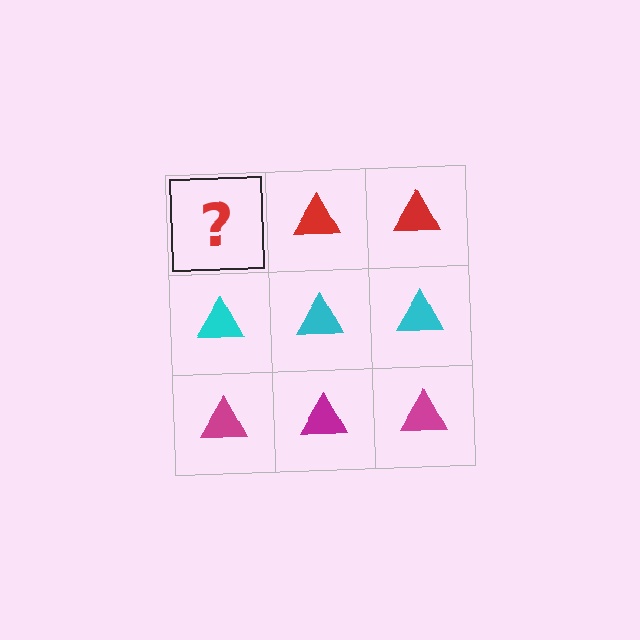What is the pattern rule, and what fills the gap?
The rule is that each row has a consistent color. The gap should be filled with a red triangle.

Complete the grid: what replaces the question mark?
The question mark should be replaced with a red triangle.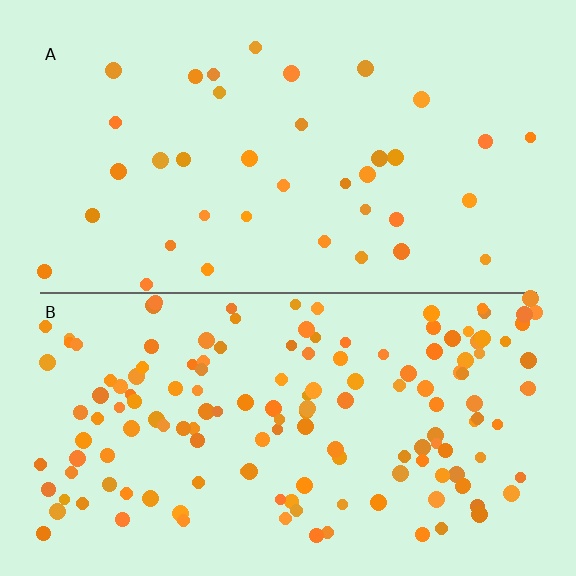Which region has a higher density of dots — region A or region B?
B (the bottom).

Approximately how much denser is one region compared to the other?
Approximately 4.1× — region B over region A.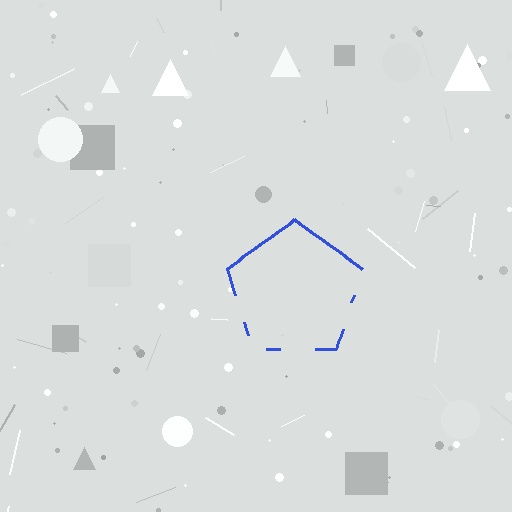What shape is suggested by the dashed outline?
The dashed outline suggests a pentagon.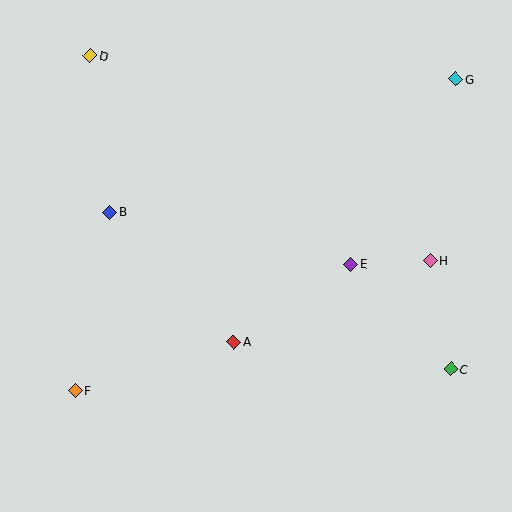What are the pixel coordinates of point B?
Point B is at (110, 212).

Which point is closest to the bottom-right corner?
Point C is closest to the bottom-right corner.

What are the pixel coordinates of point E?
Point E is at (351, 265).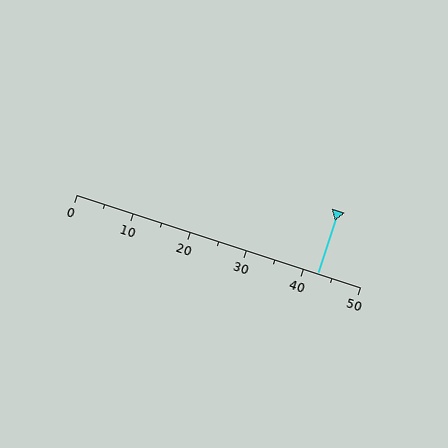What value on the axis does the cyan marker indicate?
The marker indicates approximately 42.5.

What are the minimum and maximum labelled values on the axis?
The axis runs from 0 to 50.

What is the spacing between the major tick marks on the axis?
The major ticks are spaced 10 apart.